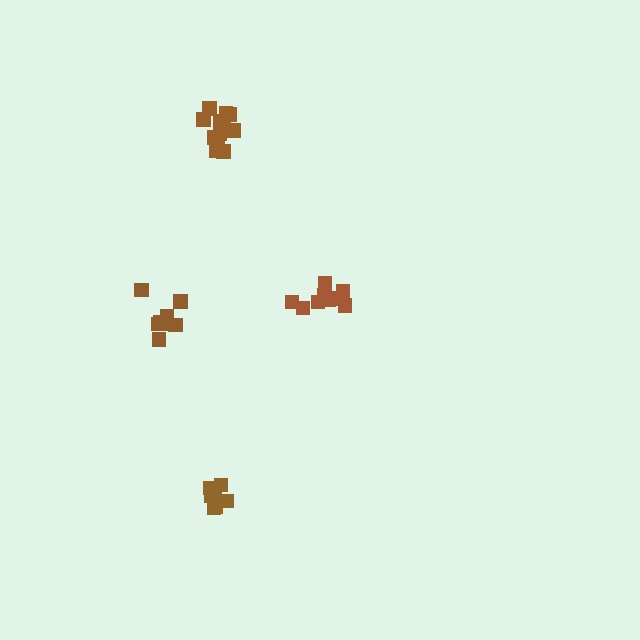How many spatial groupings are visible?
There are 4 spatial groupings.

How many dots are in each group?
Group 1: 9 dots, Group 2: 8 dots, Group 3: 13 dots, Group 4: 7 dots (37 total).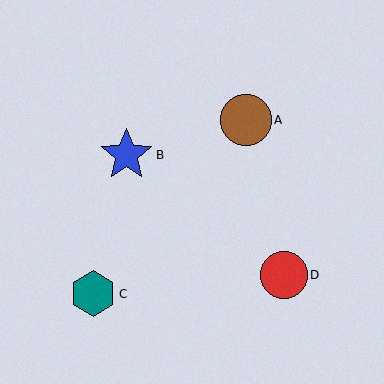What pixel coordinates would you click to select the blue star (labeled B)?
Click at (127, 155) to select the blue star B.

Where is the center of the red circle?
The center of the red circle is at (284, 275).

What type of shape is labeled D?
Shape D is a red circle.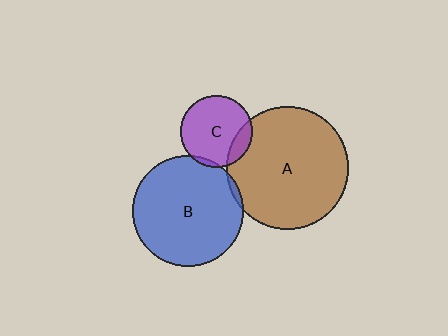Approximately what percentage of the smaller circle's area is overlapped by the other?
Approximately 15%.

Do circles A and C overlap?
Yes.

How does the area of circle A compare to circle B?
Approximately 1.2 times.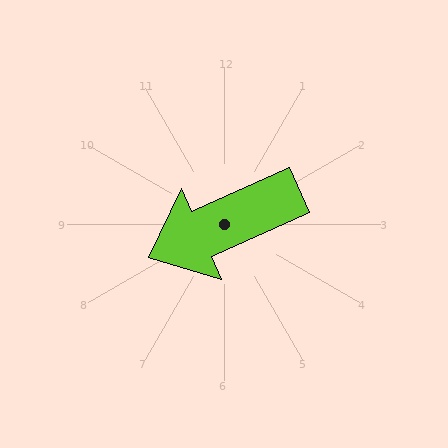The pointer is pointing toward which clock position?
Roughly 8 o'clock.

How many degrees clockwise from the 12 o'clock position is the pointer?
Approximately 246 degrees.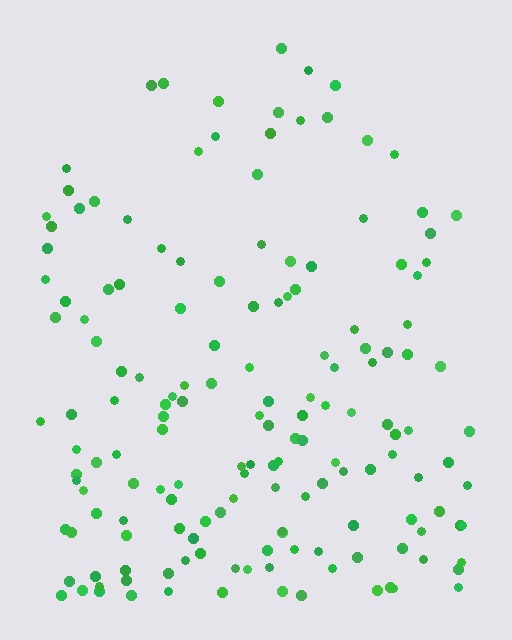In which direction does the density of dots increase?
From top to bottom, with the bottom side densest.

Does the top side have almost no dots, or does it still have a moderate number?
Still a moderate number, just noticeably fewer than the bottom.